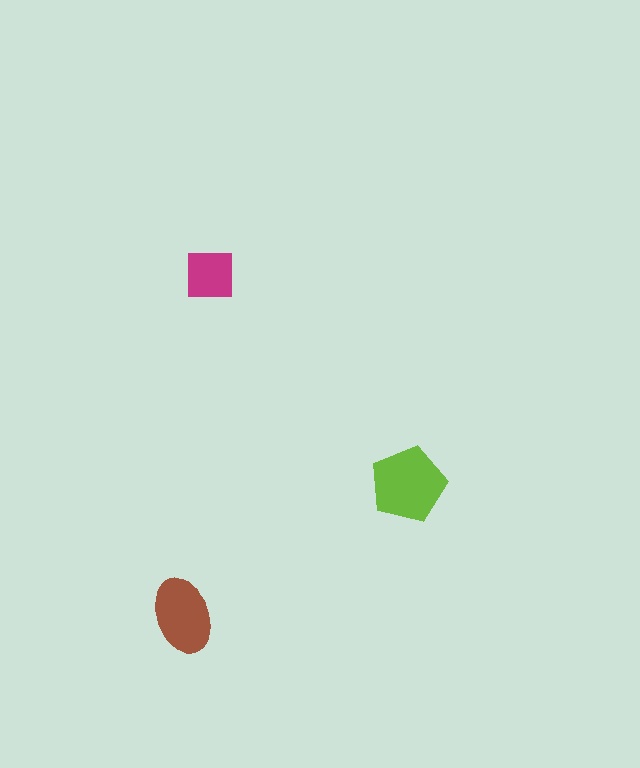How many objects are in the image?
There are 3 objects in the image.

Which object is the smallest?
The magenta square.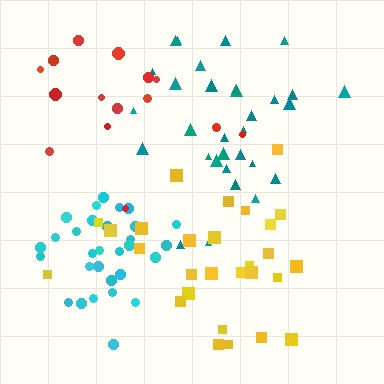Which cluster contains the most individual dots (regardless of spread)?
Teal (31).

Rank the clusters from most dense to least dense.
cyan, teal, yellow, red.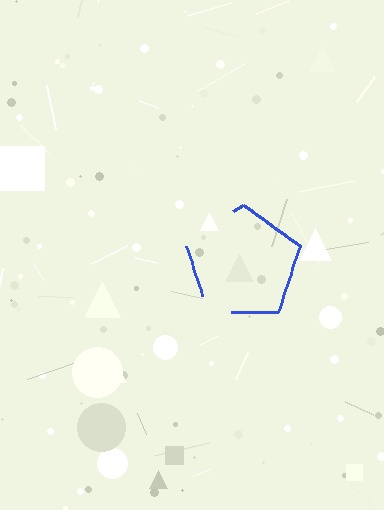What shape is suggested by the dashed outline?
The dashed outline suggests a pentagon.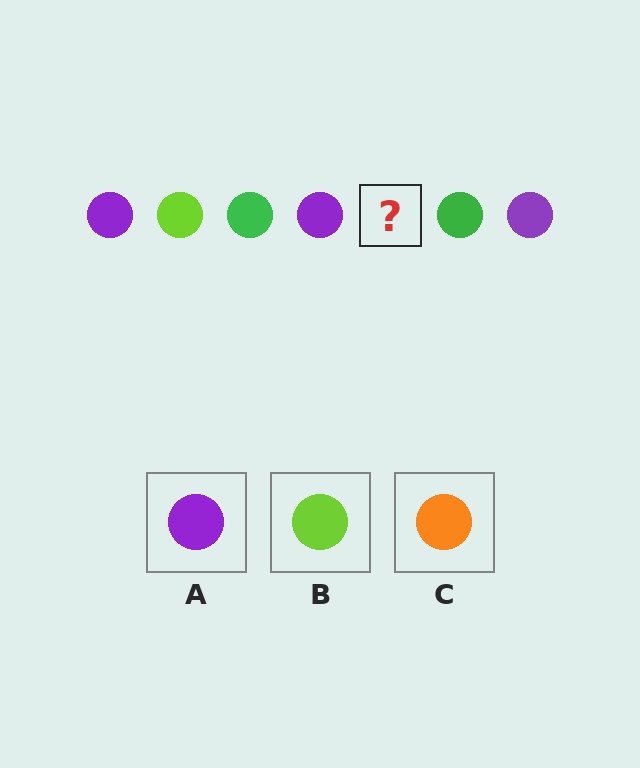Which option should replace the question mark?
Option B.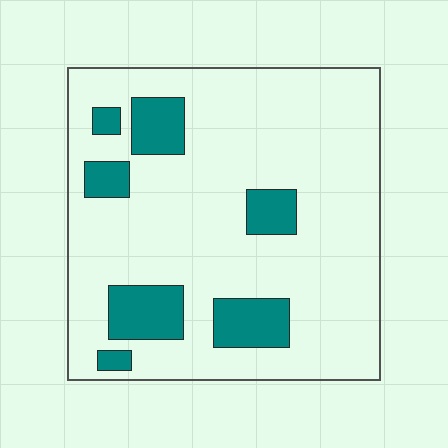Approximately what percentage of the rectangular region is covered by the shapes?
Approximately 15%.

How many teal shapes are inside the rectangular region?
7.